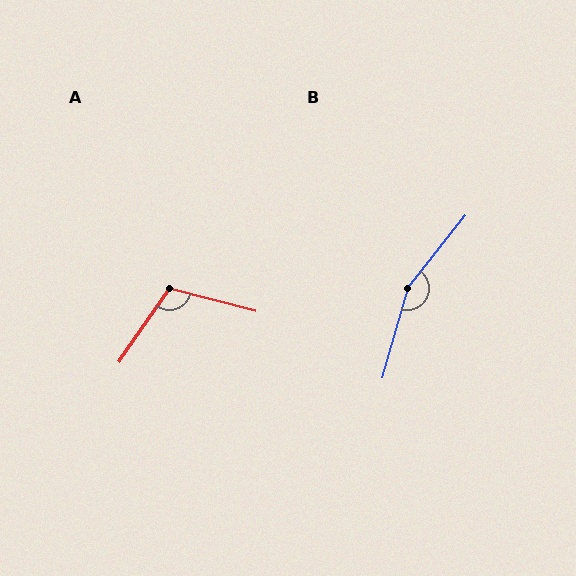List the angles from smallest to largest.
A (110°), B (157°).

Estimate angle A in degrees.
Approximately 110 degrees.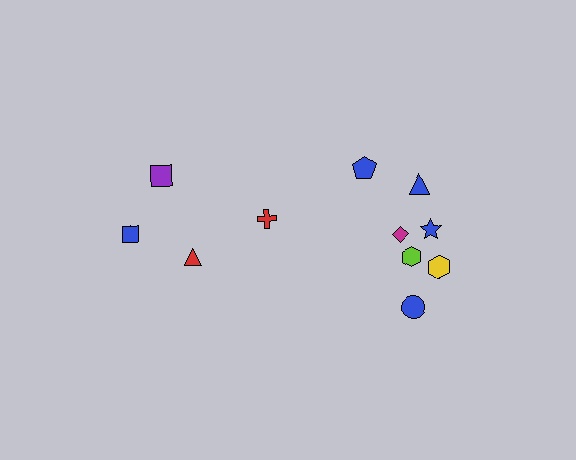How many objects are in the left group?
There are 5 objects.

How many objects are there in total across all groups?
There are 12 objects.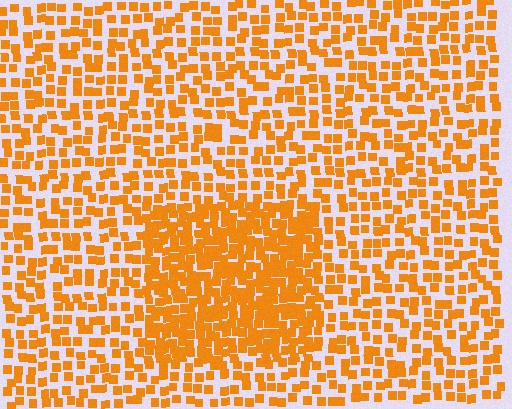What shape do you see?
I see a rectangle.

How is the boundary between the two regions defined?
The boundary is defined by a change in element density (approximately 2.0x ratio). All elements are the same color, size, and shape.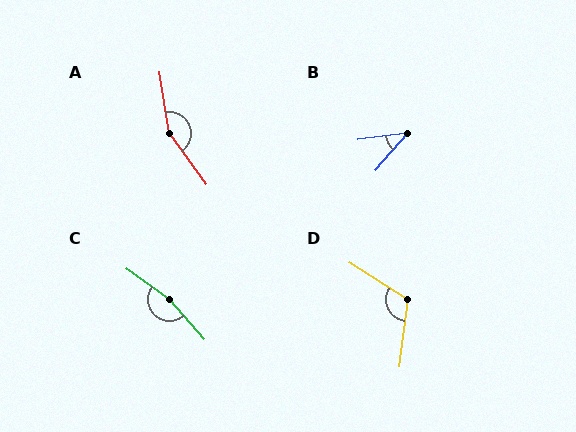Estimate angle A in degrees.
Approximately 153 degrees.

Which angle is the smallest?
B, at approximately 41 degrees.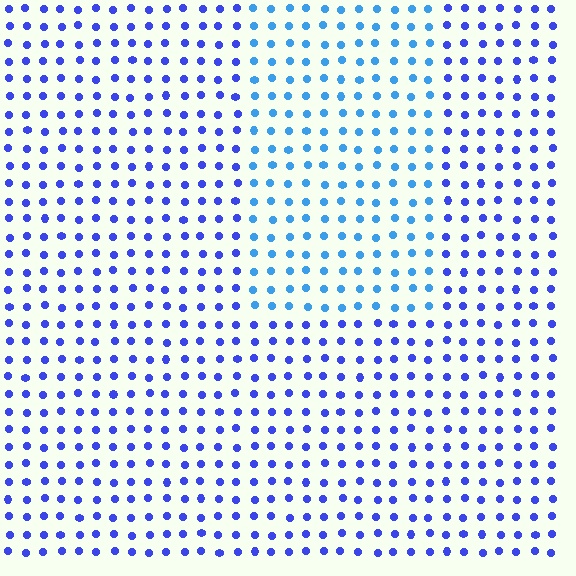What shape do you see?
I see a rectangle.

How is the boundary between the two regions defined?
The boundary is defined purely by a slight shift in hue (about 31 degrees). Spacing, size, and orientation are identical on both sides.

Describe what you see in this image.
The image is filled with small blue elements in a uniform arrangement. A rectangle-shaped region is visible where the elements are tinted to a slightly different hue, forming a subtle color boundary.